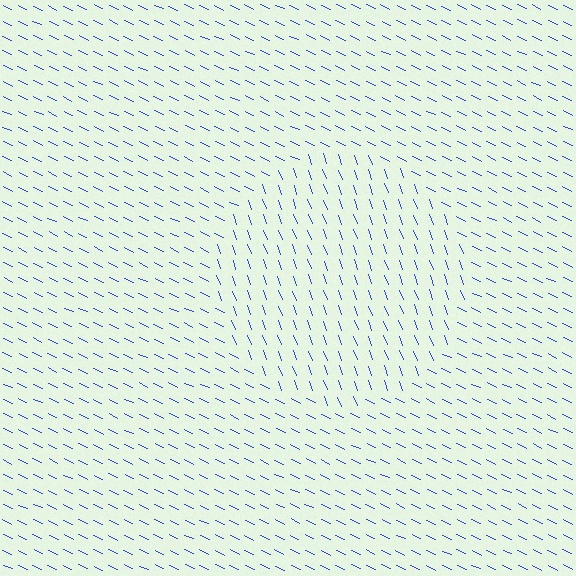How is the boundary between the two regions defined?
The boundary is defined purely by a change in line orientation (approximately 45 degrees difference). All lines are the same color and thickness.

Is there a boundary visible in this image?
Yes, there is a texture boundary formed by a change in line orientation.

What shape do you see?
I see a circle.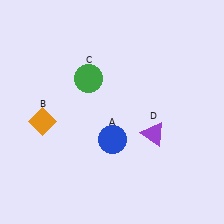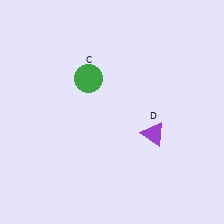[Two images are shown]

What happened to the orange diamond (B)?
The orange diamond (B) was removed in Image 2. It was in the bottom-left area of Image 1.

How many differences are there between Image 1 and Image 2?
There are 2 differences between the two images.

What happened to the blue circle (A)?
The blue circle (A) was removed in Image 2. It was in the bottom-right area of Image 1.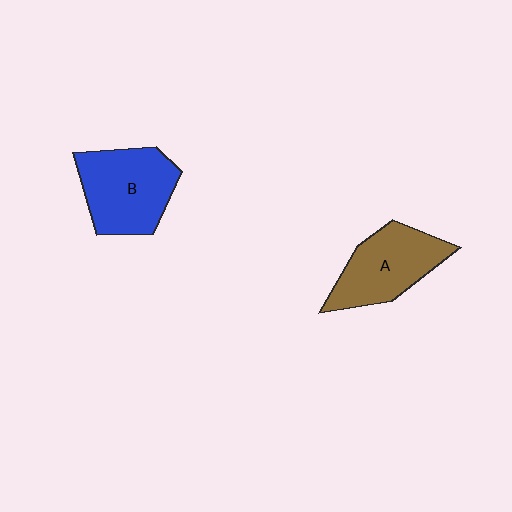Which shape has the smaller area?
Shape A (brown).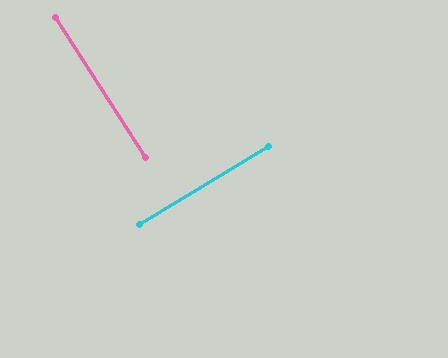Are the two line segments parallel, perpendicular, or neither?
Perpendicular — they meet at approximately 88°.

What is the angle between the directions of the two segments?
Approximately 88 degrees.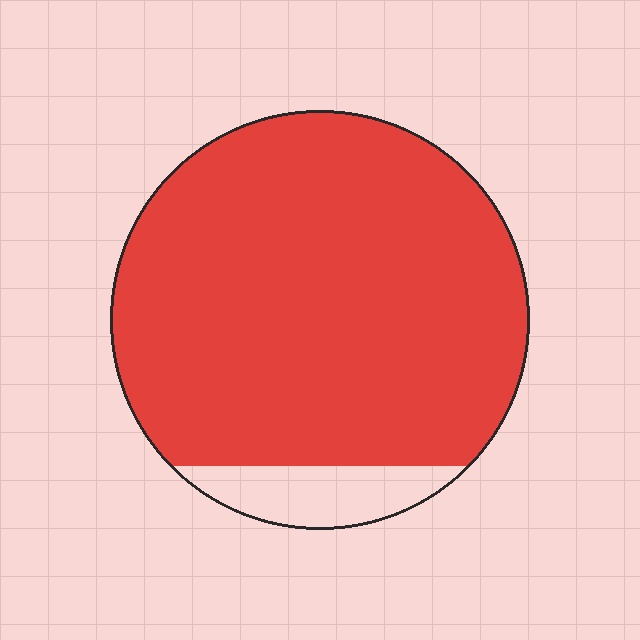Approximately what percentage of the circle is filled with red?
Approximately 90%.